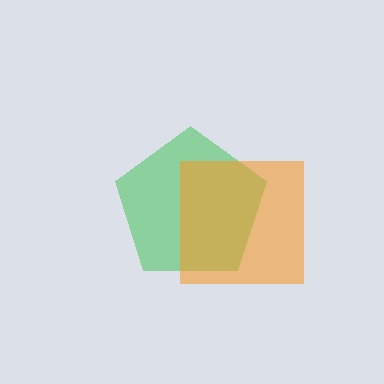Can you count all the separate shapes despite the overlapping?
Yes, there are 2 separate shapes.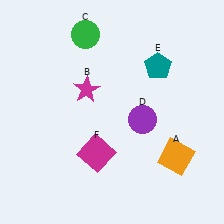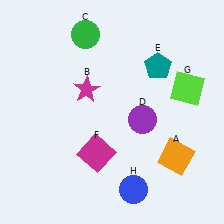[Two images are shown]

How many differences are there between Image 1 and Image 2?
There are 2 differences between the two images.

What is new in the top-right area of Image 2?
A lime square (G) was added in the top-right area of Image 2.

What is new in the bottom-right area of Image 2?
A blue circle (H) was added in the bottom-right area of Image 2.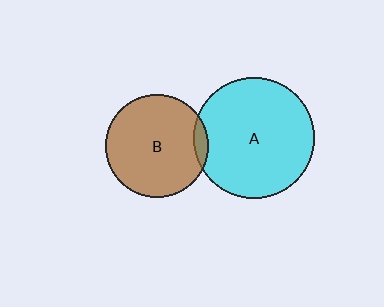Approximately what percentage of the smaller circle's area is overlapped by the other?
Approximately 5%.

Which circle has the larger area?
Circle A (cyan).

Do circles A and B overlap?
Yes.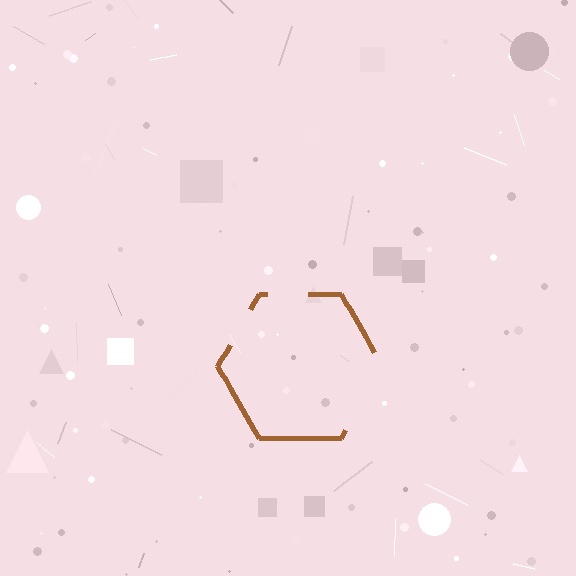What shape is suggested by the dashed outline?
The dashed outline suggests a hexagon.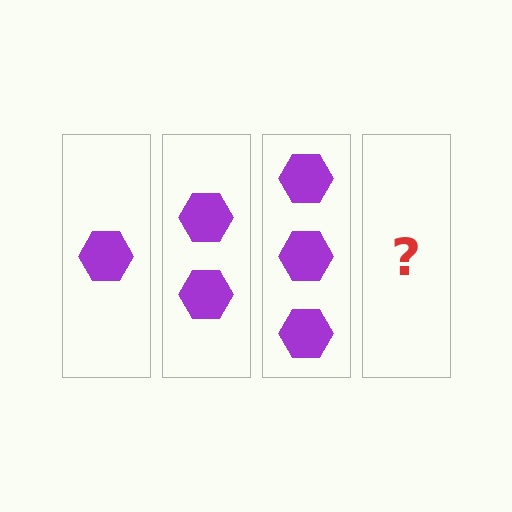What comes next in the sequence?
The next element should be 4 hexagons.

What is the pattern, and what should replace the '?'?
The pattern is that each step adds one more hexagon. The '?' should be 4 hexagons.